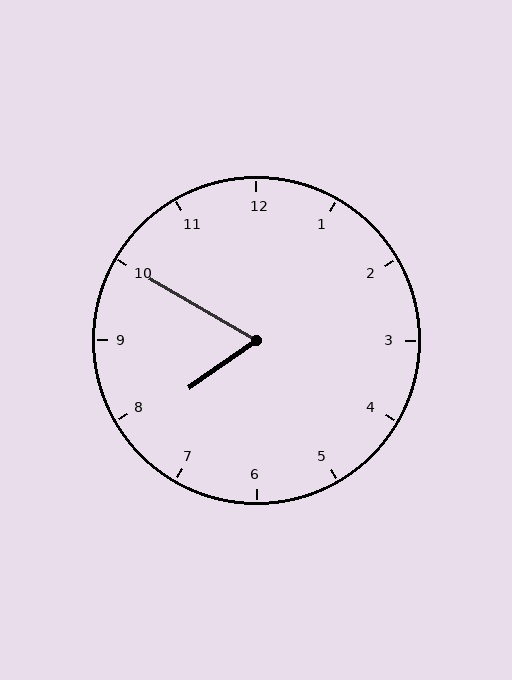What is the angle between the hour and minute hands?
Approximately 65 degrees.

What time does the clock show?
7:50.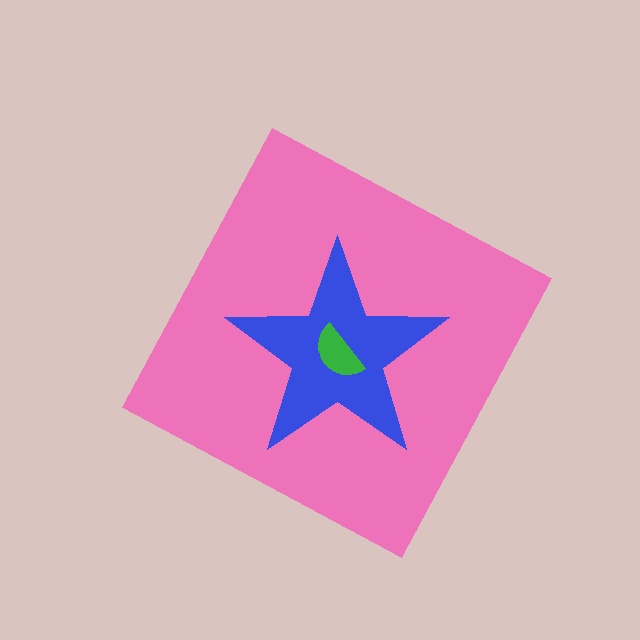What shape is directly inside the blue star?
The green semicircle.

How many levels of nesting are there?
3.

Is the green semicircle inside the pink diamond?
Yes.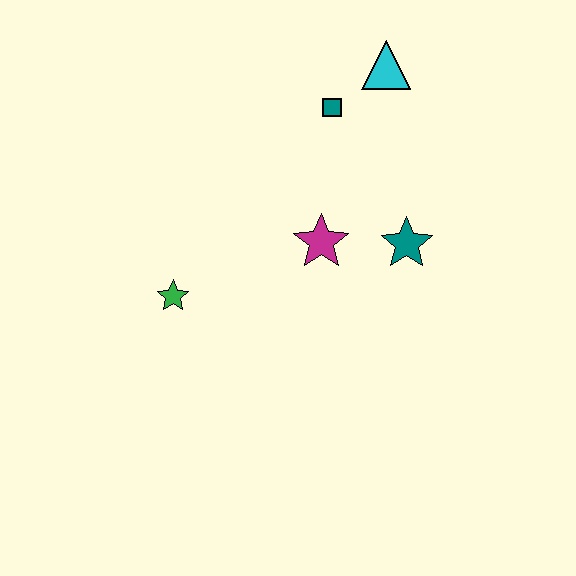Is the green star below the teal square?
Yes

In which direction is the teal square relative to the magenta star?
The teal square is above the magenta star.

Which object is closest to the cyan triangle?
The teal square is closest to the cyan triangle.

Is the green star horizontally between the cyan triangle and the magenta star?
No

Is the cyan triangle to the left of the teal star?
Yes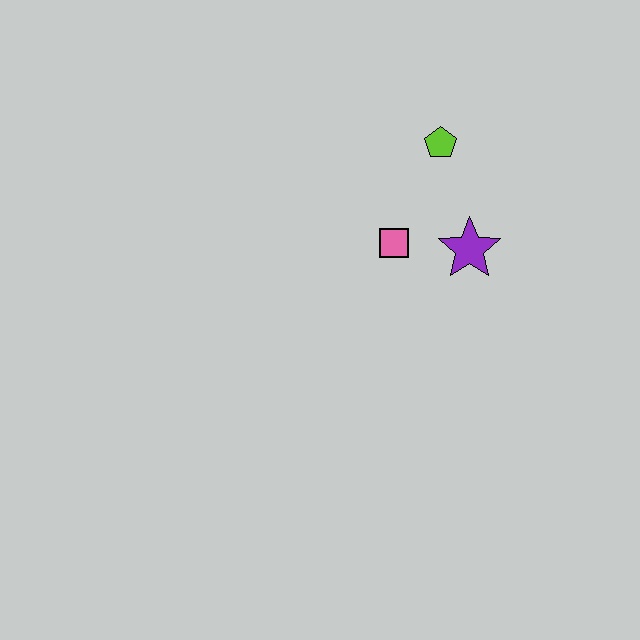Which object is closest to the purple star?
The pink square is closest to the purple star.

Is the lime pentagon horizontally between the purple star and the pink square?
Yes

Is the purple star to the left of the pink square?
No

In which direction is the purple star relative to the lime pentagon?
The purple star is below the lime pentagon.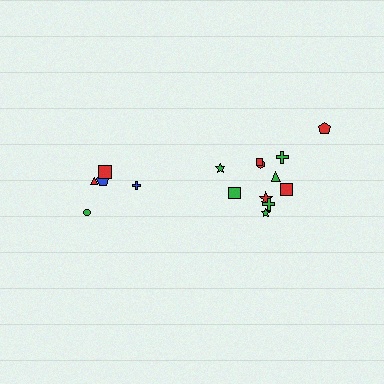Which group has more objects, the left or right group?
The right group.